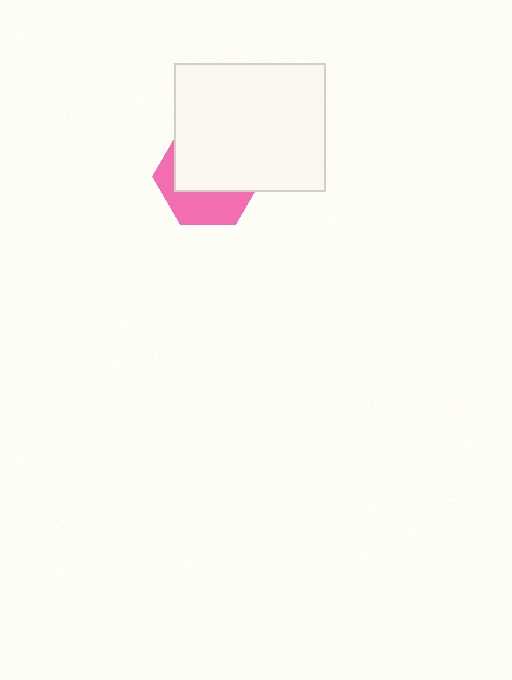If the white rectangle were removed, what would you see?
You would see the complete pink hexagon.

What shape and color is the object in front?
The object in front is a white rectangle.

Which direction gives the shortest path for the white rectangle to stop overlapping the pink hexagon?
Moving up gives the shortest separation.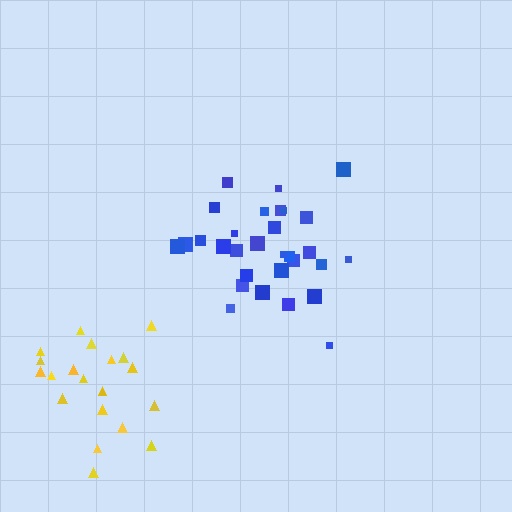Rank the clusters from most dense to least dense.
blue, yellow.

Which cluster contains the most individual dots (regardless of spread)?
Blue (30).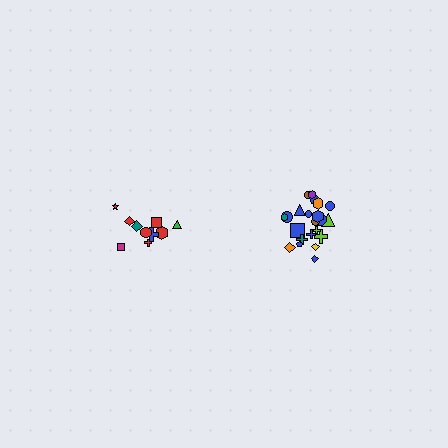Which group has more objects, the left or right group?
The right group.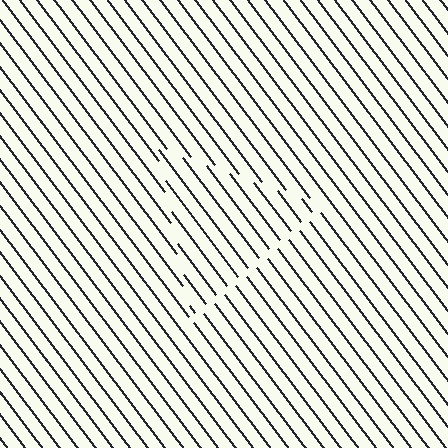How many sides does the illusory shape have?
3 sides — the line-ends trace a triangle.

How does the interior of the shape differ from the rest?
The interior of the shape contains the same grating, shifted by half a period — the contour is defined by the phase discontinuity where line-ends from the inner and outer gratings abut.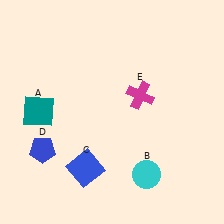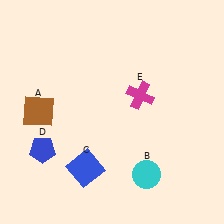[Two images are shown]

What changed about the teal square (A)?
In Image 1, A is teal. In Image 2, it changed to brown.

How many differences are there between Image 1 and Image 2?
There is 1 difference between the two images.